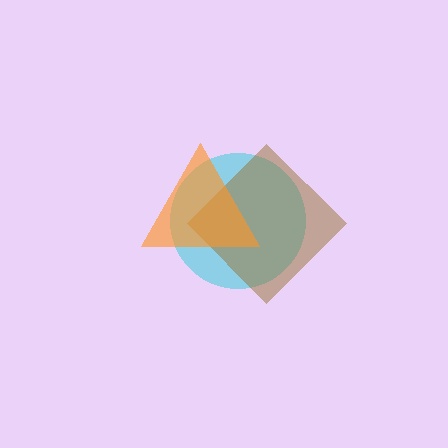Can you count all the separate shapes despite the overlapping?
Yes, there are 3 separate shapes.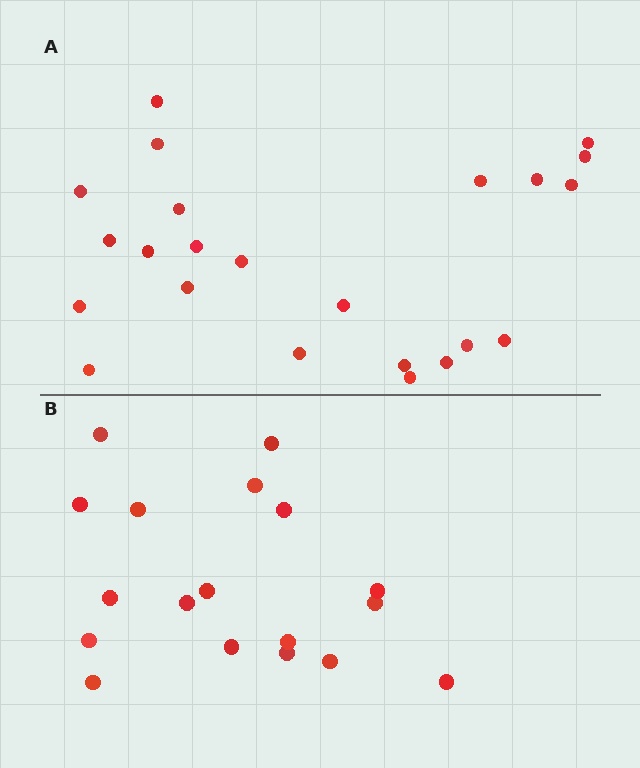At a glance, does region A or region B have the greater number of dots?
Region A (the top region) has more dots.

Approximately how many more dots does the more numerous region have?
Region A has about 5 more dots than region B.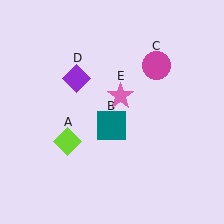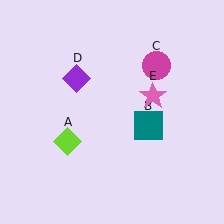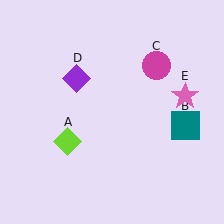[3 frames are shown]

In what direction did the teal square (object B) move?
The teal square (object B) moved right.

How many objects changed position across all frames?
2 objects changed position: teal square (object B), pink star (object E).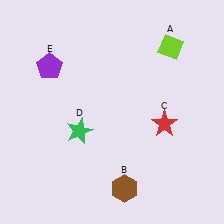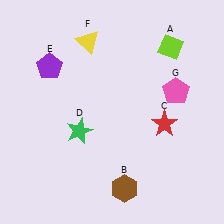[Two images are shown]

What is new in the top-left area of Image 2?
A yellow triangle (F) was added in the top-left area of Image 2.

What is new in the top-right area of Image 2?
A pink pentagon (G) was added in the top-right area of Image 2.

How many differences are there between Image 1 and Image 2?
There are 2 differences between the two images.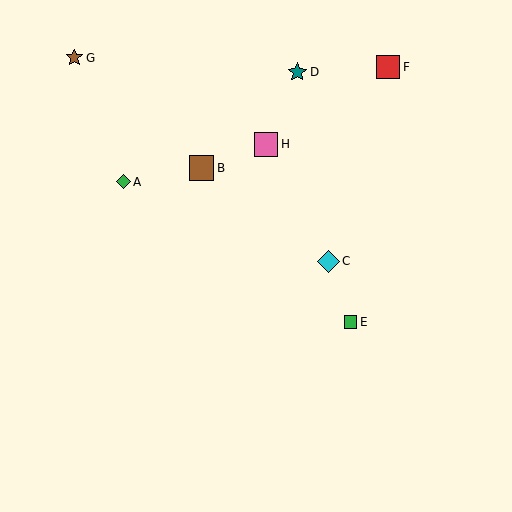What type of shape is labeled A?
Shape A is a green diamond.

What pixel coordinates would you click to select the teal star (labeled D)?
Click at (297, 72) to select the teal star D.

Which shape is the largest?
The brown square (labeled B) is the largest.